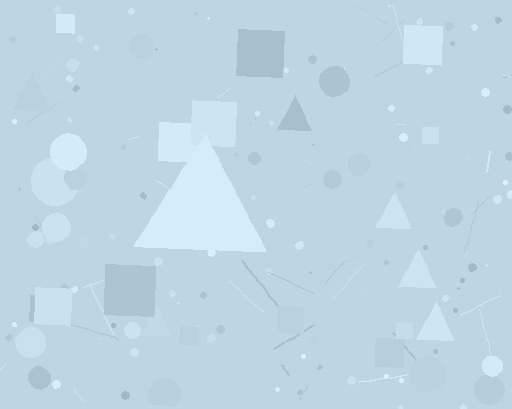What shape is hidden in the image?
A triangle is hidden in the image.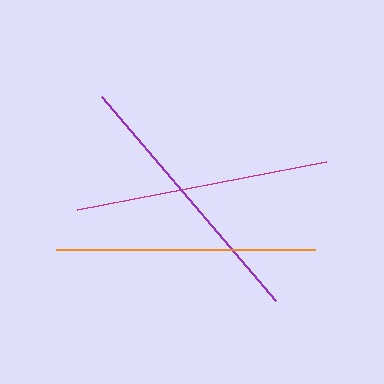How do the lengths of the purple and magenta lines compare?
The purple and magenta lines are approximately the same length.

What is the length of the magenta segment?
The magenta segment is approximately 253 pixels long.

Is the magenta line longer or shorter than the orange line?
The orange line is longer than the magenta line.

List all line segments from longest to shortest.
From longest to shortest: purple, orange, magenta.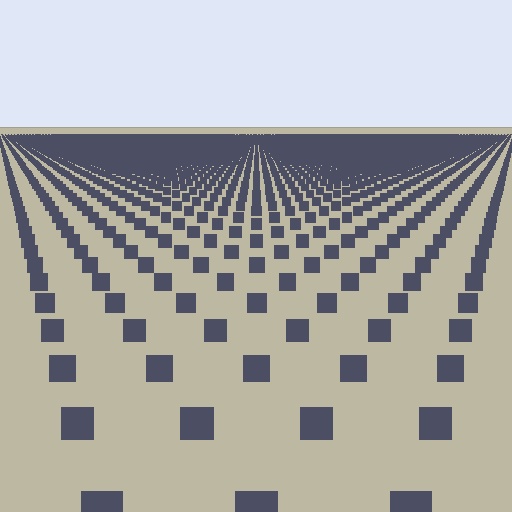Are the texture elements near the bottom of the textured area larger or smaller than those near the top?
Larger. Near the bottom, elements are closer to the viewer and appear at a bigger on-screen size.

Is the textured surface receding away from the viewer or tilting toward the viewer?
The surface is receding away from the viewer. Texture elements get smaller and denser toward the top.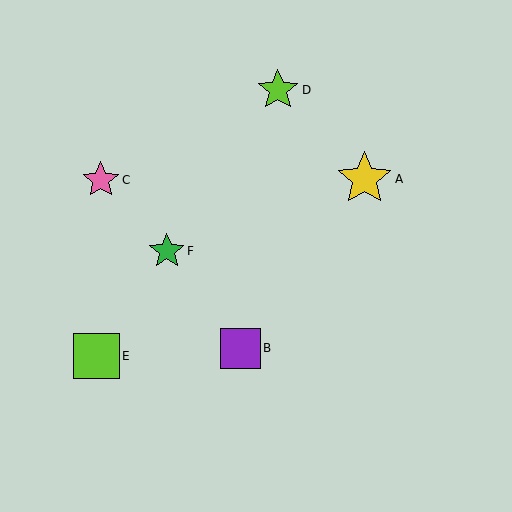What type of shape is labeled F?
Shape F is a green star.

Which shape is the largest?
The yellow star (labeled A) is the largest.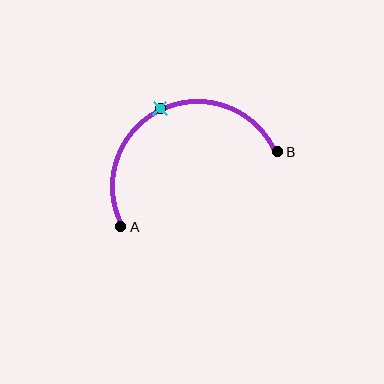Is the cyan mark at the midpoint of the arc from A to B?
Yes. The cyan mark lies on the arc at equal arc-length from both A and B — it is the arc midpoint.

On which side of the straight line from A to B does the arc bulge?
The arc bulges above the straight line connecting A and B.